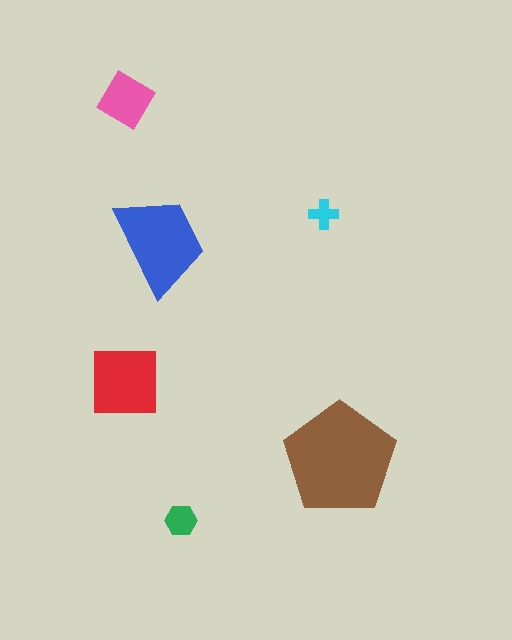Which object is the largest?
The brown pentagon.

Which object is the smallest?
The cyan cross.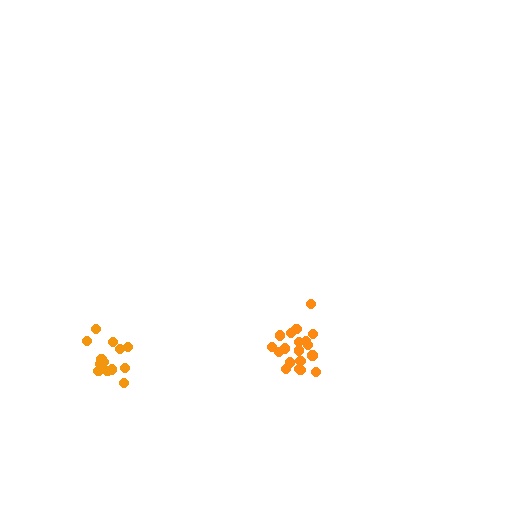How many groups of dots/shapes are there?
There are 2 groups.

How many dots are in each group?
Group 1: 19 dots, Group 2: 14 dots (33 total).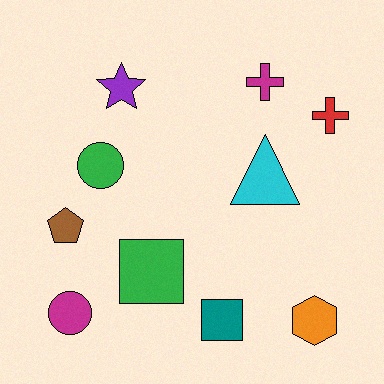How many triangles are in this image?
There is 1 triangle.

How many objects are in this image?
There are 10 objects.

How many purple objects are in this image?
There is 1 purple object.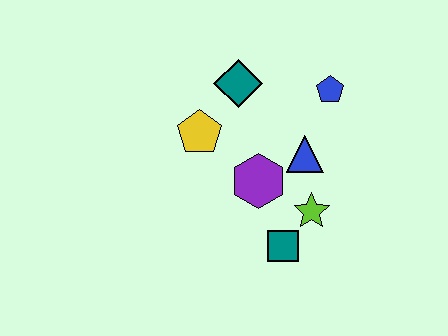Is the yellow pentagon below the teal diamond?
Yes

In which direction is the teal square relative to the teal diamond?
The teal square is below the teal diamond.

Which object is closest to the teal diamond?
The yellow pentagon is closest to the teal diamond.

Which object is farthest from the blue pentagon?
The teal square is farthest from the blue pentagon.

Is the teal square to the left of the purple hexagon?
No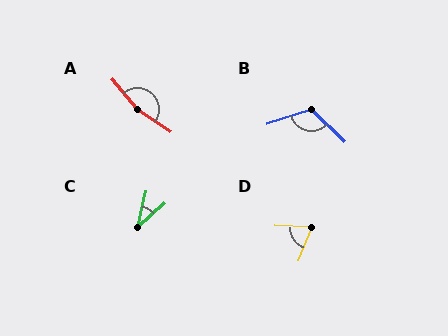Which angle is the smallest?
C, at approximately 36 degrees.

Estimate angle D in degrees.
Approximately 70 degrees.